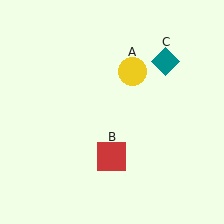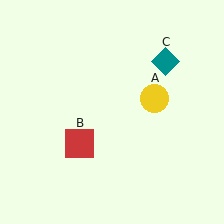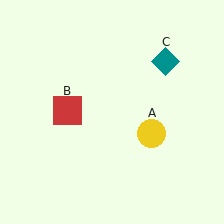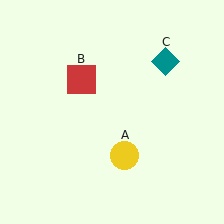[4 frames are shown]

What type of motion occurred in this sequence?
The yellow circle (object A), red square (object B) rotated clockwise around the center of the scene.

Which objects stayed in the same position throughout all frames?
Teal diamond (object C) remained stationary.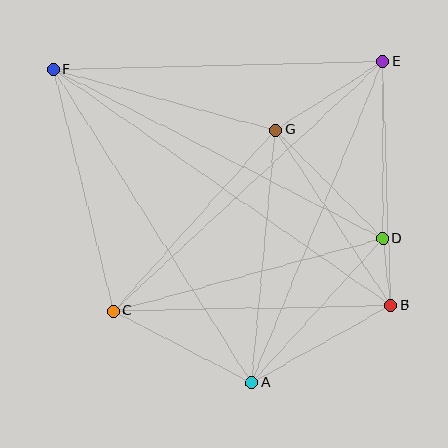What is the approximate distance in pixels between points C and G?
The distance between C and G is approximately 243 pixels.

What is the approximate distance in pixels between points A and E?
The distance between A and E is approximately 347 pixels.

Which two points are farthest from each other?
Points B and F are farthest from each other.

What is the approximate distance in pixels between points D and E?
The distance between D and E is approximately 177 pixels.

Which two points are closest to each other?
Points B and D are closest to each other.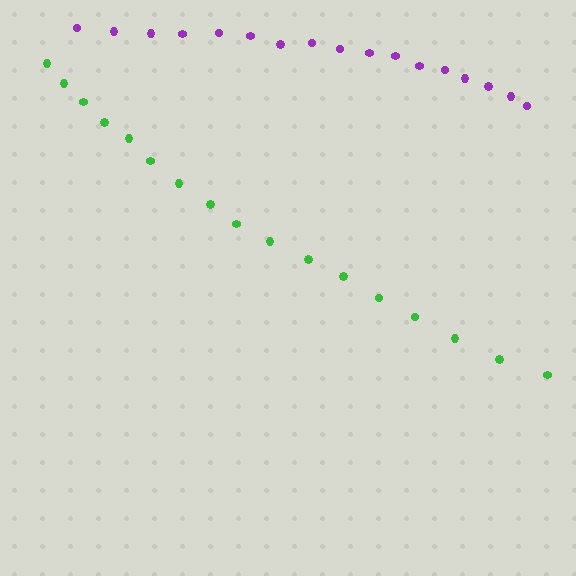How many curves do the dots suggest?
There are 2 distinct paths.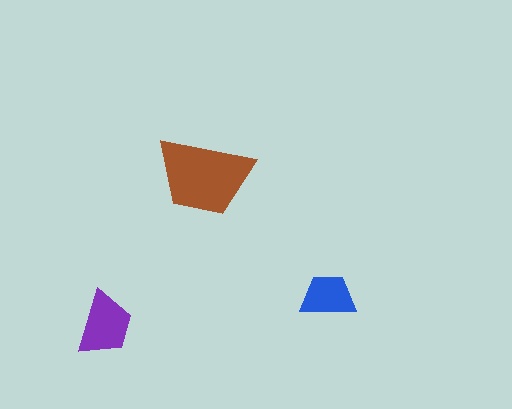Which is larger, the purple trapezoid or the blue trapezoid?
The purple one.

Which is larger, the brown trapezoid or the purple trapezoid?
The brown one.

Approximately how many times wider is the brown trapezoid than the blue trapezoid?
About 1.5 times wider.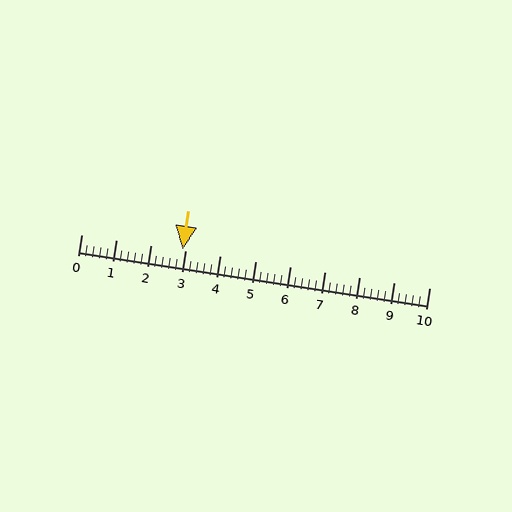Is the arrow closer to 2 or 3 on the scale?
The arrow is closer to 3.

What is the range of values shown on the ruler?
The ruler shows values from 0 to 10.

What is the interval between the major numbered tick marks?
The major tick marks are spaced 1 units apart.